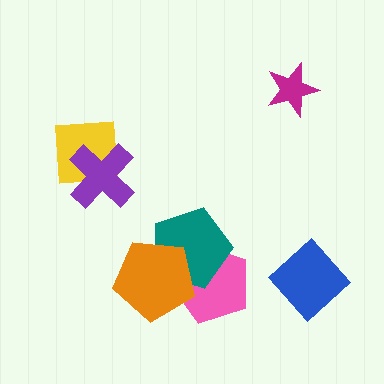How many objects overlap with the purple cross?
1 object overlaps with the purple cross.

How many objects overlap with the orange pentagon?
2 objects overlap with the orange pentagon.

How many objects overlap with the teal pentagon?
2 objects overlap with the teal pentagon.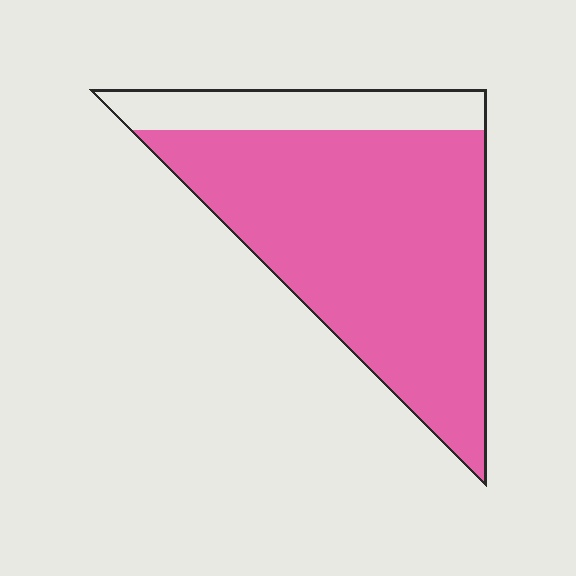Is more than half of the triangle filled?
Yes.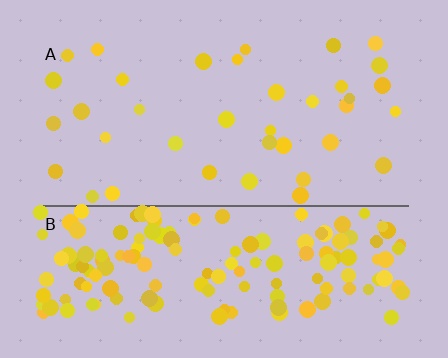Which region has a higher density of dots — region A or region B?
B (the bottom).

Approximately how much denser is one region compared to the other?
Approximately 4.4× — region B over region A.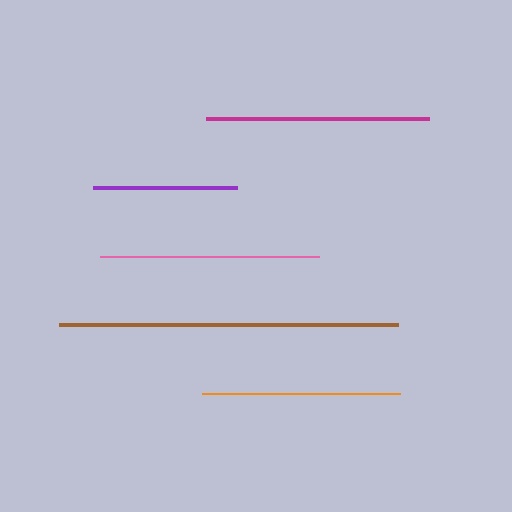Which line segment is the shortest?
The purple line is the shortest at approximately 144 pixels.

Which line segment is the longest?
The brown line is the longest at approximately 338 pixels.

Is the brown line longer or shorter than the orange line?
The brown line is longer than the orange line.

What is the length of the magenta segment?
The magenta segment is approximately 223 pixels long.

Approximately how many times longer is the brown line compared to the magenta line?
The brown line is approximately 1.5 times the length of the magenta line.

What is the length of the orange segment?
The orange segment is approximately 198 pixels long.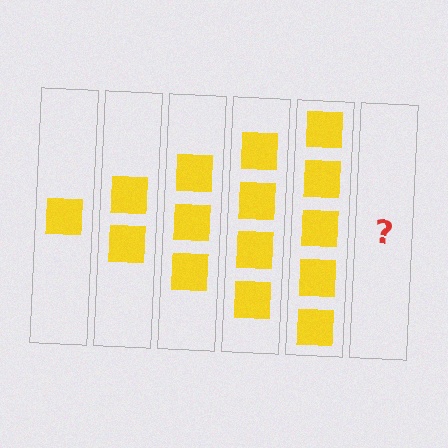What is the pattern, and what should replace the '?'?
The pattern is that each step adds one more square. The '?' should be 6 squares.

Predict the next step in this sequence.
The next step is 6 squares.